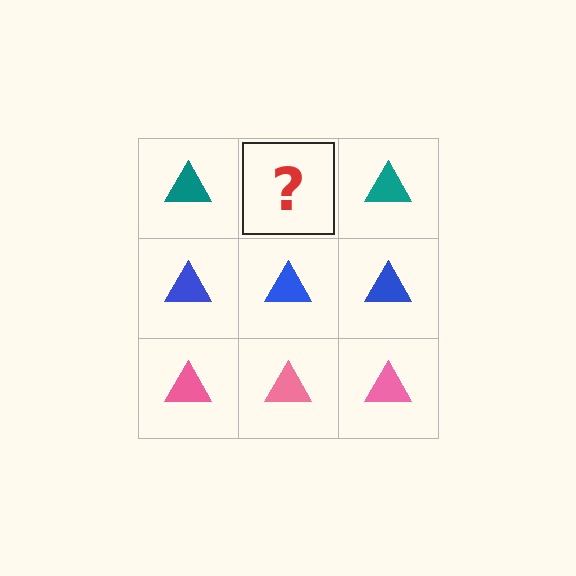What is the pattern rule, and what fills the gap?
The rule is that each row has a consistent color. The gap should be filled with a teal triangle.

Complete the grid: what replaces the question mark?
The question mark should be replaced with a teal triangle.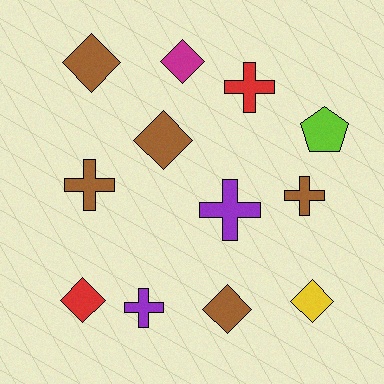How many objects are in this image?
There are 12 objects.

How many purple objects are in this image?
There are 2 purple objects.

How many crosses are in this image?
There are 5 crosses.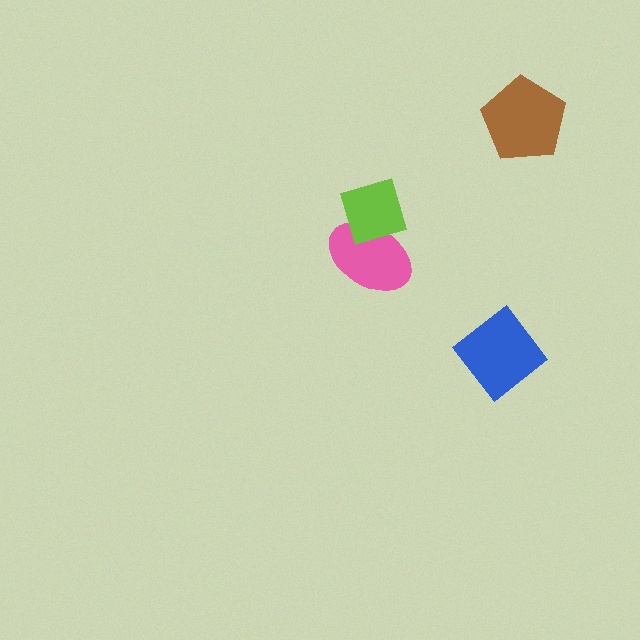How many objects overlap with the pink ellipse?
1 object overlaps with the pink ellipse.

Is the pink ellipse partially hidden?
Yes, it is partially covered by another shape.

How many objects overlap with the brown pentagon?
0 objects overlap with the brown pentagon.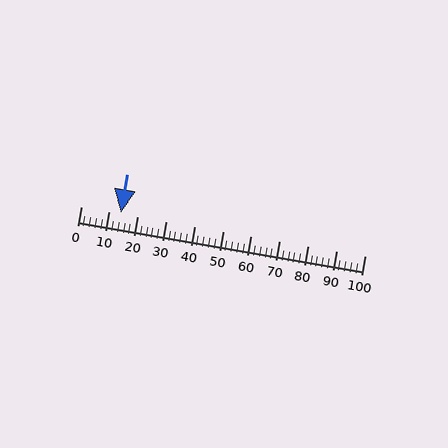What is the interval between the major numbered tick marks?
The major tick marks are spaced 10 units apart.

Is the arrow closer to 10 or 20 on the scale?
The arrow is closer to 10.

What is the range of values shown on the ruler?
The ruler shows values from 0 to 100.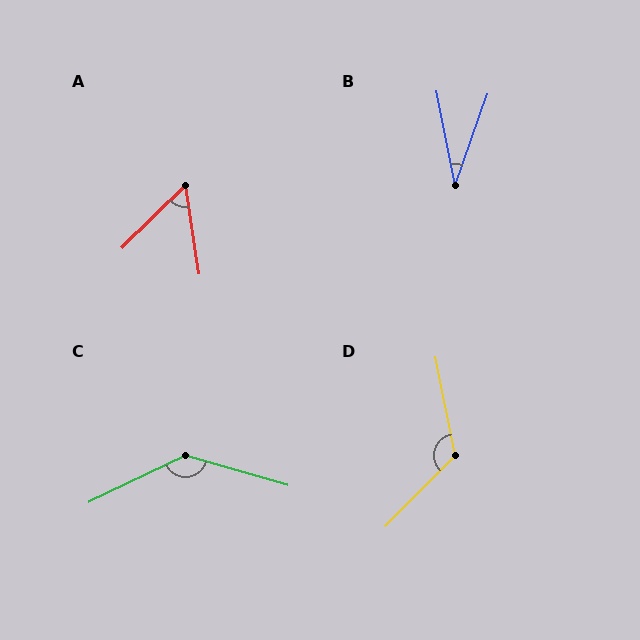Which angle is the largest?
C, at approximately 138 degrees.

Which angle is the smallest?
B, at approximately 31 degrees.